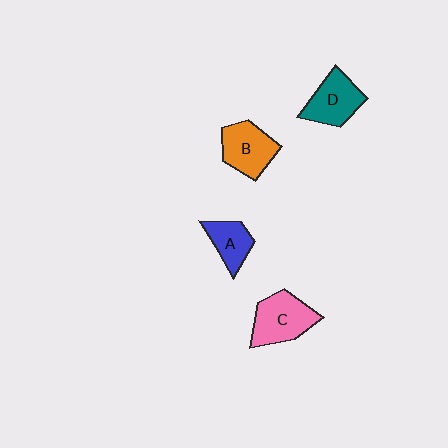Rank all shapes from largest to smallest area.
From largest to smallest: C (pink), B (orange), D (teal), A (blue).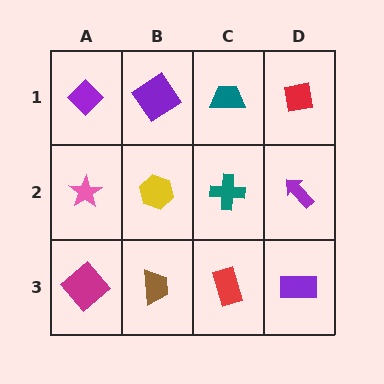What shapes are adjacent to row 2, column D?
A red square (row 1, column D), a purple rectangle (row 3, column D), a teal cross (row 2, column C).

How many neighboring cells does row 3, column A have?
2.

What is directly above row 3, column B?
A yellow hexagon.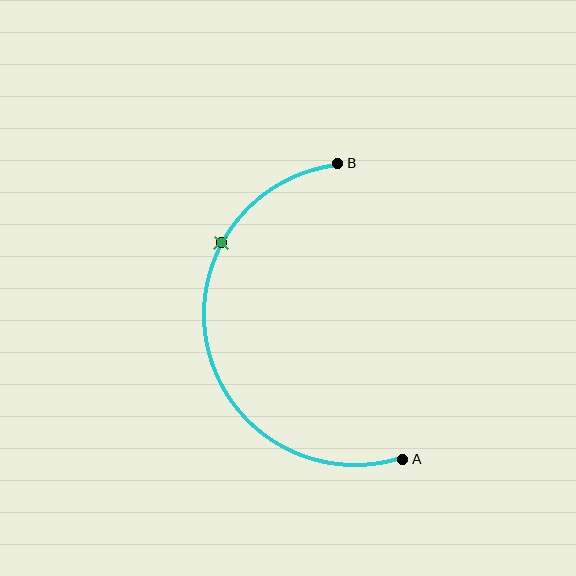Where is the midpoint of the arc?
The arc midpoint is the point on the curve farthest from the straight line joining A and B. It sits to the left of that line.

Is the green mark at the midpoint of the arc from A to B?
No. The green mark lies on the arc but is closer to endpoint B. The arc midpoint would be at the point on the curve equidistant along the arc from both A and B.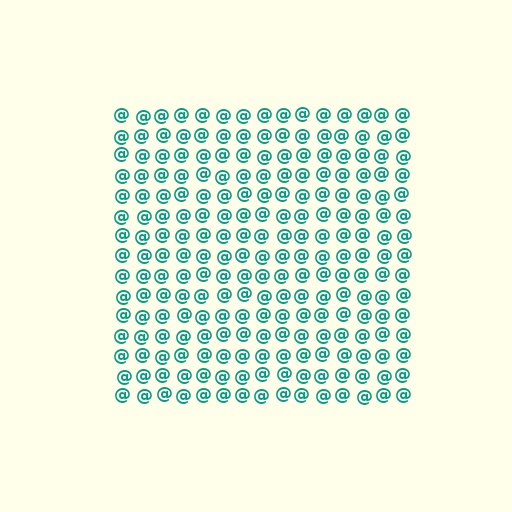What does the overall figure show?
The overall figure shows a square.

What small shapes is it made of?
It is made of small at signs.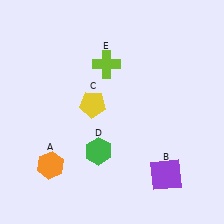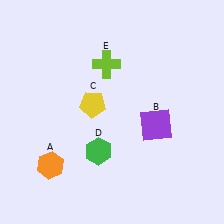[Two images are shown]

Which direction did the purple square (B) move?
The purple square (B) moved up.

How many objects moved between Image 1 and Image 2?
1 object moved between the two images.